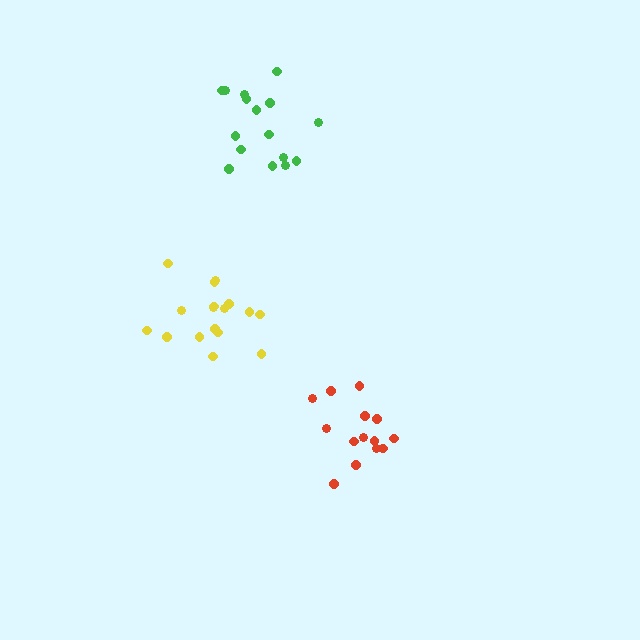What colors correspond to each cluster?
The clusters are colored: yellow, red, green.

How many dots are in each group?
Group 1: 17 dots, Group 2: 14 dots, Group 3: 16 dots (47 total).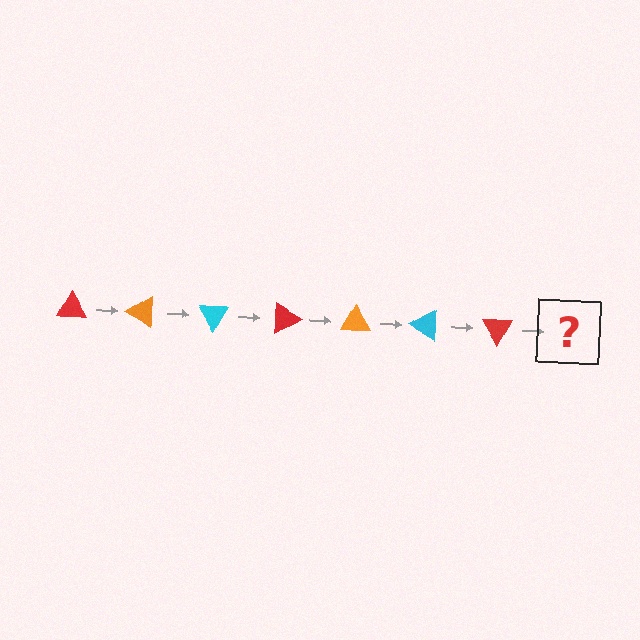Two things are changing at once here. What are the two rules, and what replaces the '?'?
The two rules are that it rotates 30 degrees each step and the color cycles through red, orange, and cyan. The '?' should be an orange triangle, rotated 210 degrees from the start.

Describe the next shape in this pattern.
It should be an orange triangle, rotated 210 degrees from the start.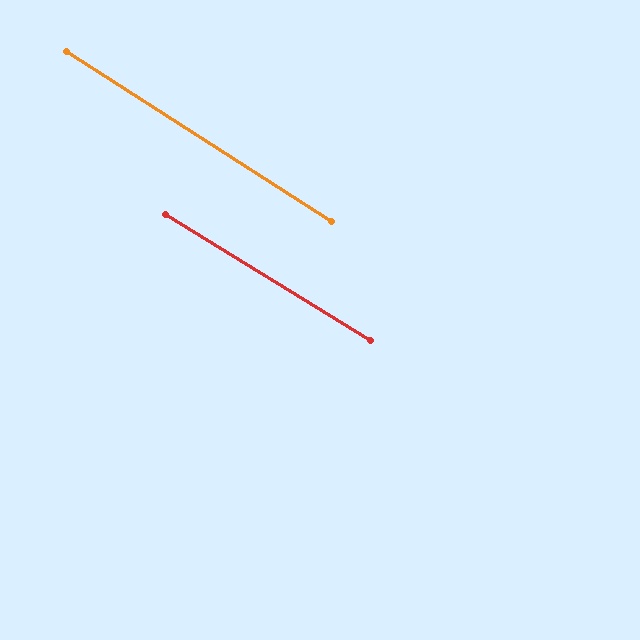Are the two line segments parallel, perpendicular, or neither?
Parallel — their directions differ by only 0.8°.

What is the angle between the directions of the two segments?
Approximately 1 degree.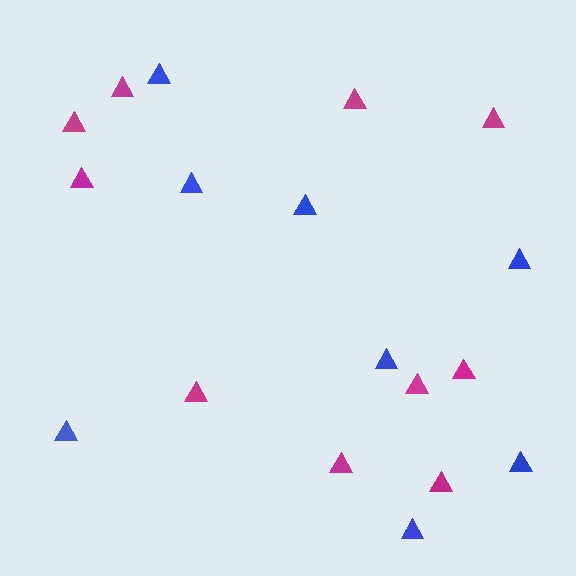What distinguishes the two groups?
There are 2 groups: one group of magenta triangles (10) and one group of blue triangles (8).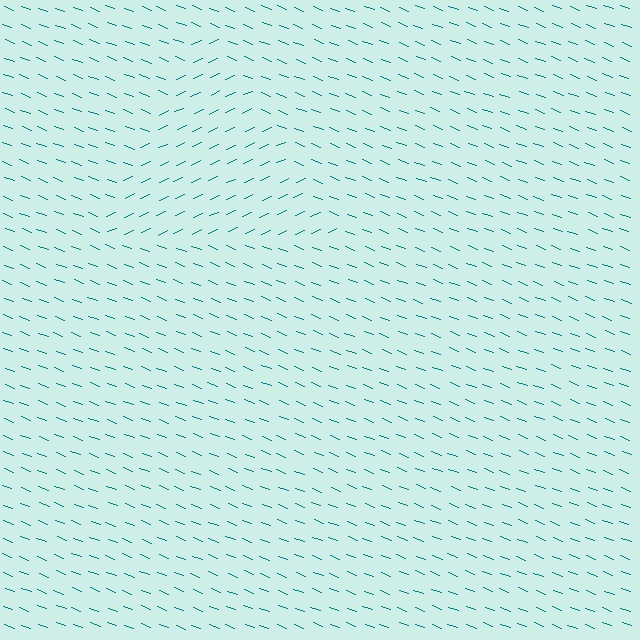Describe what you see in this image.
The image is filled with small teal line segments. A triangle region in the image has lines oriented differently from the surrounding lines, creating a visible texture boundary.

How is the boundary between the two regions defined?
The boundary is defined purely by a change in line orientation (approximately 45 degrees difference). All lines are the same color and thickness.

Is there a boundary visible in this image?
Yes, there is a texture boundary formed by a change in line orientation.